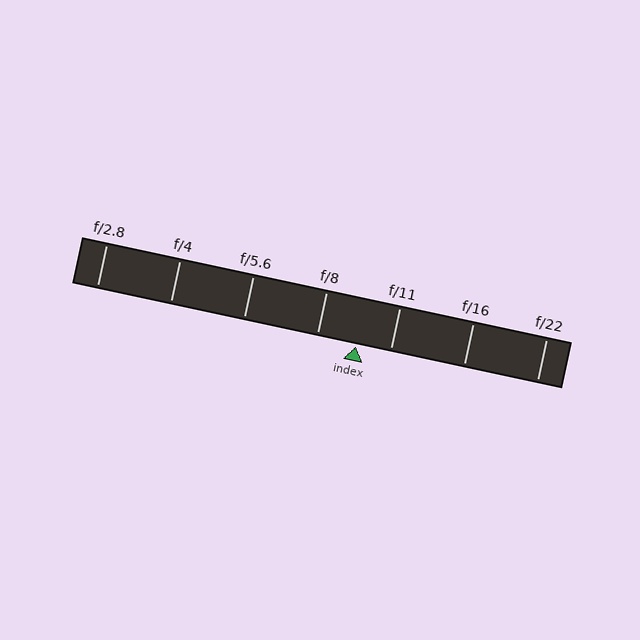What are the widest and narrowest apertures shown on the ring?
The widest aperture shown is f/2.8 and the narrowest is f/22.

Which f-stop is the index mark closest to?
The index mark is closest to f/11.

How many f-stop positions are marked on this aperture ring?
There are 7 f-stop positions marked.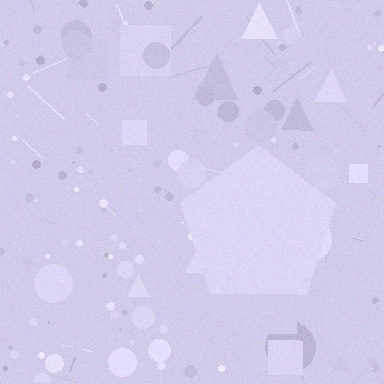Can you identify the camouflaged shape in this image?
The camouflaged shape is a pentagon.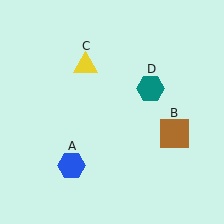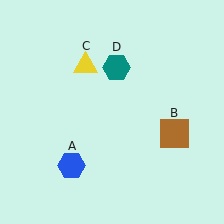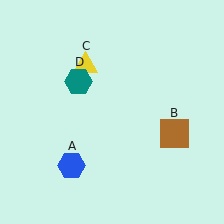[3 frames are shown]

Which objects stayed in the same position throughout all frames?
Blue hexagon (object A) and brown square (object B) and yellow triangle (object C) remained stationary.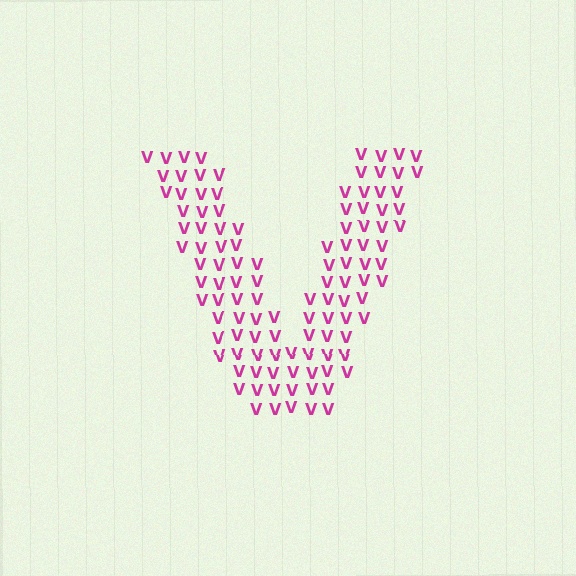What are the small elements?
The small elements are letter V's.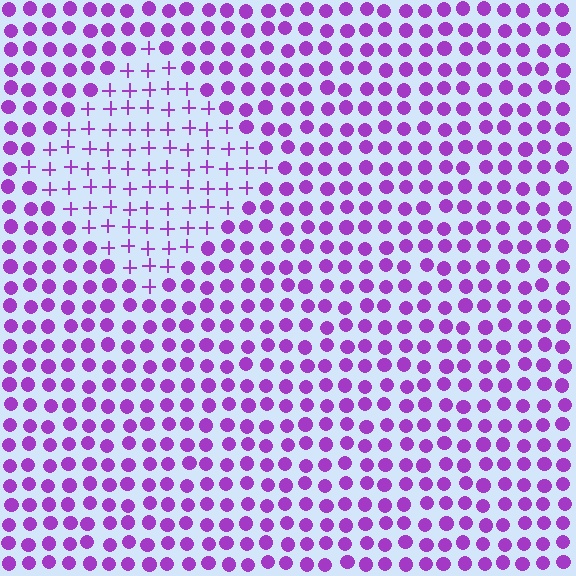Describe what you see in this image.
The image is filled with small purple elements arranged in a uniform grid. A diamond-shaped region contains plus signs, while the surrounding area contains circles. The boundary is defined purely by the change in element shape.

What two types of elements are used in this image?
The image uses plus signs inside the diamond region and circles outside it.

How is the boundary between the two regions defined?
The boundary is defined by a change in element shape: plus signs inside vs. circles outside. All elements share the same color and spacing.